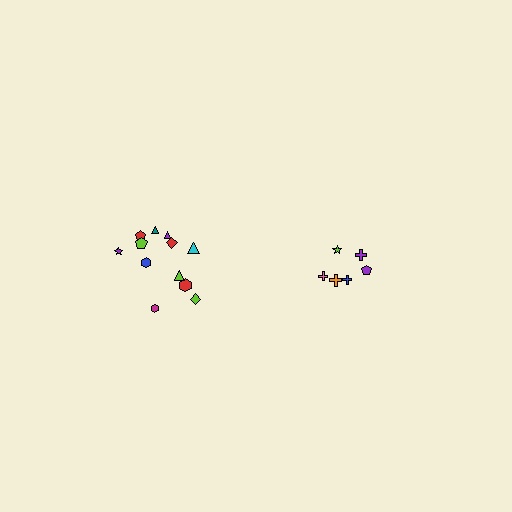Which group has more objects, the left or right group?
The left group.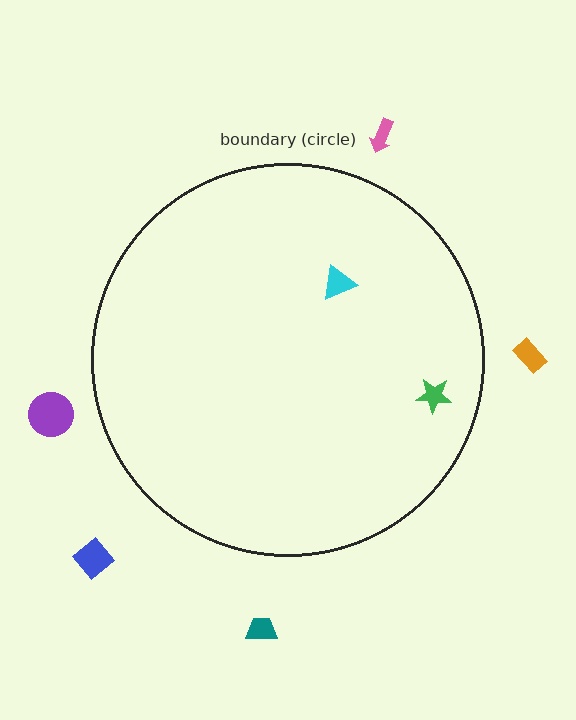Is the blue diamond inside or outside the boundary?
Outside.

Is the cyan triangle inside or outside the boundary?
Inside.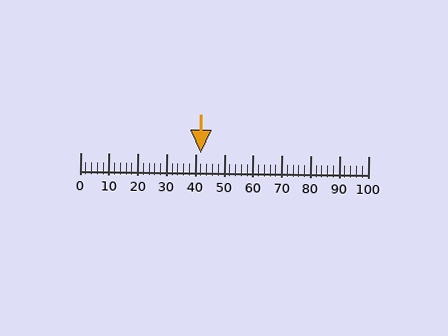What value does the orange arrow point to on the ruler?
The orange arrow points to approximately 42.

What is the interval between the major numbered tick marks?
The major tick marks are spaced 10 units apart.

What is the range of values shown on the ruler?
The ruler shows values from 0 to 100.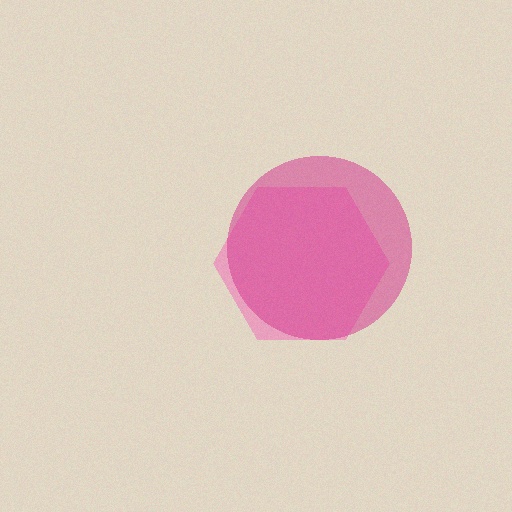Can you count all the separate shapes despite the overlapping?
Yes, there are 2 separate shapes.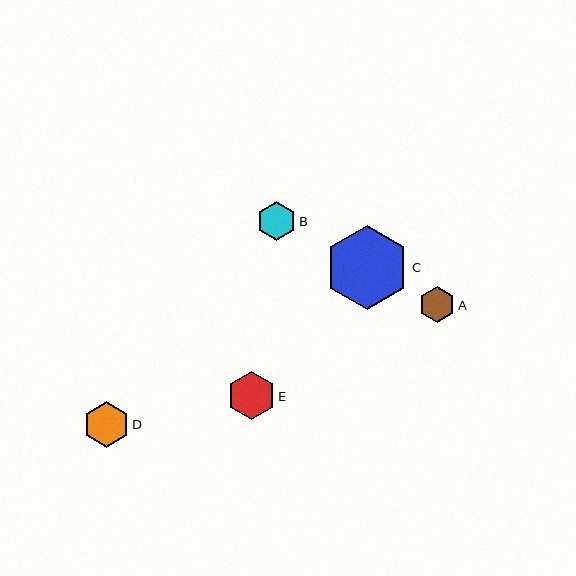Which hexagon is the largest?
Hexagon C is the largest with a size of approximately 84 pixels.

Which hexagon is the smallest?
Hexagon A is the smallest with a size of approximately 36 pixels.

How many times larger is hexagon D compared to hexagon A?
Hexagon D is approximately 1.3 times the size of hexagon A.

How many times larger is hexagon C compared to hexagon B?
Hexagon C is approximately 2.2 times the size of hexagon B.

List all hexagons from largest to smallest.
From largest to smallest: C, E, D, B, A.